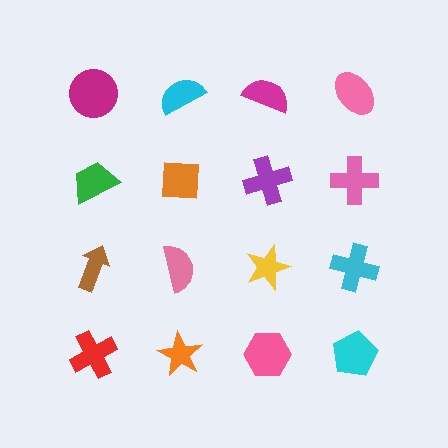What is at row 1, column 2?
A cyan semicircle.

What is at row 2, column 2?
An orange square.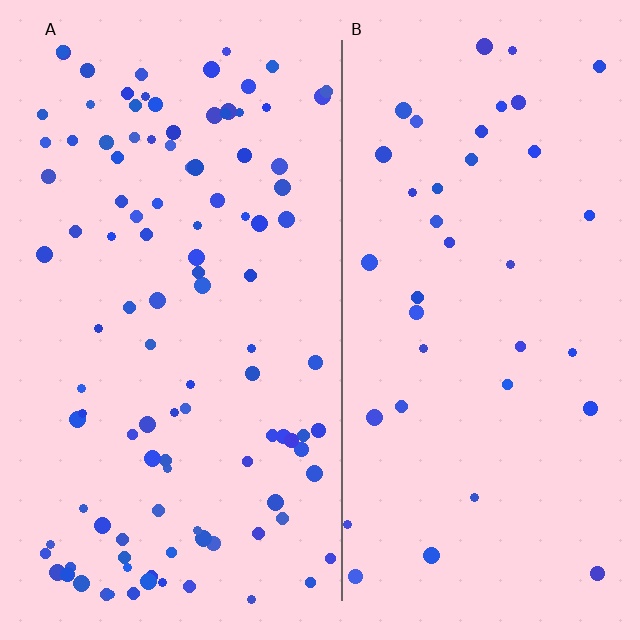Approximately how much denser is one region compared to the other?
Approximately 2.8× — region A over region B.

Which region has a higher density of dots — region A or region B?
A (the left).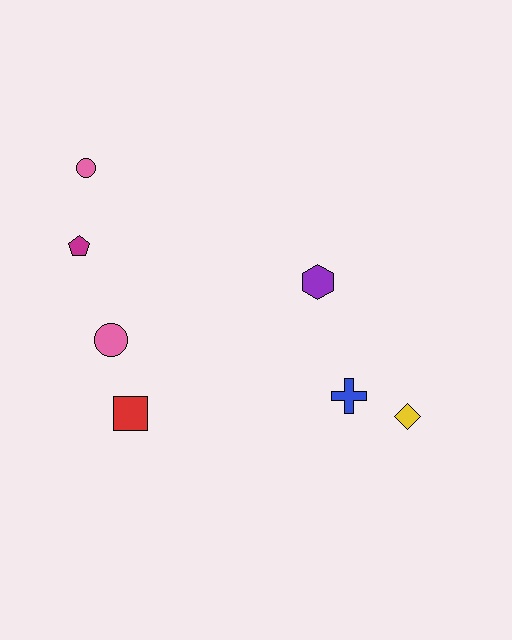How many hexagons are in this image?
There is 1 hexagon.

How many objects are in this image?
There are 7 objects.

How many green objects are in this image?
There are no green objects.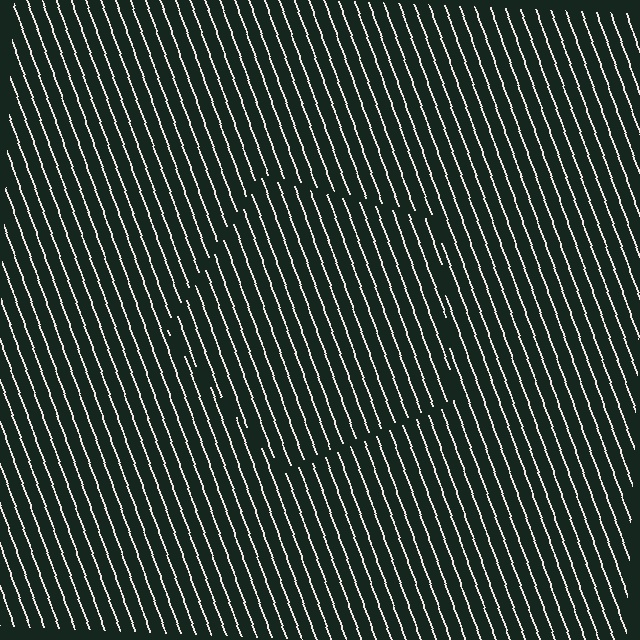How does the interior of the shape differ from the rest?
The interior of the shape contains the same grating, shifted by half a period — the contour is defined by the phase discontinuity where line-ends from the inner and outer gratings abut.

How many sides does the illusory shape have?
5 sides — the line-ends trace a pentagon.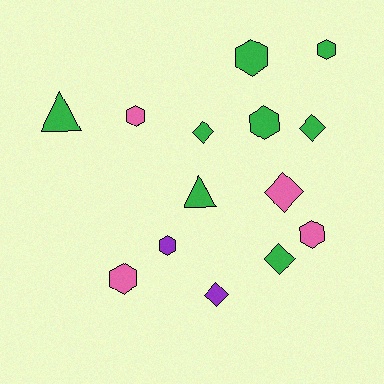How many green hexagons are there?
There are 3 green hexagons.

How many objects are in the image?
There are 14 objects.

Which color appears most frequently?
Green, with 8 objects.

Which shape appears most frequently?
Hexagon, with 7 objects.